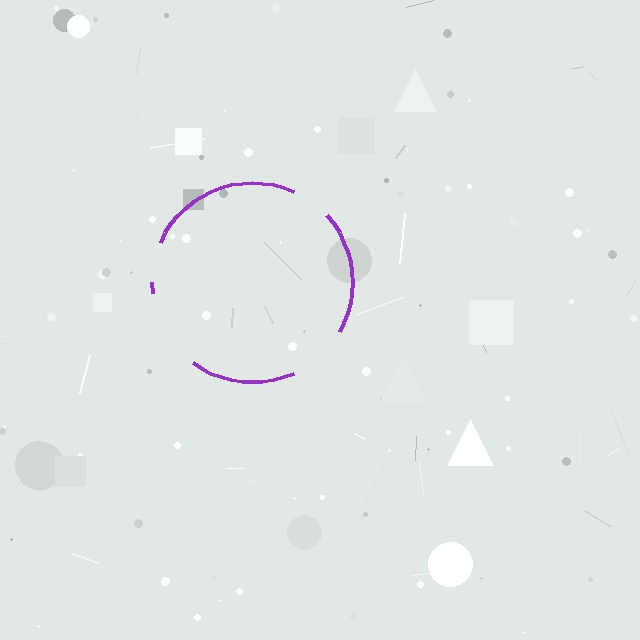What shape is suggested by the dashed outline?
The dashed outline suggests a circle.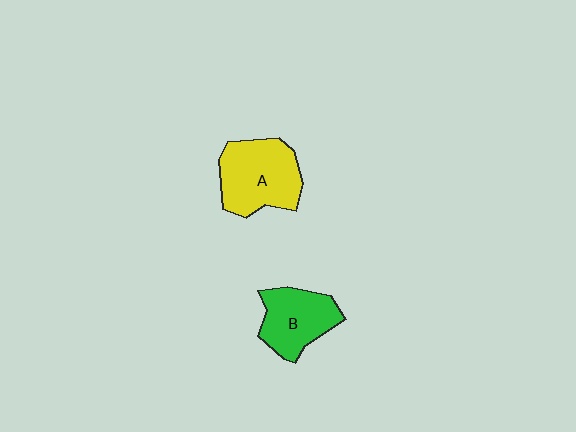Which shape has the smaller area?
Shape B (green).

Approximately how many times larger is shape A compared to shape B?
Approximately 1.3 times.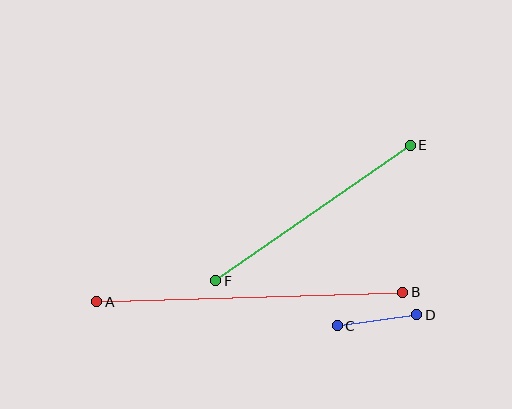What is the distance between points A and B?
The distance is approximately 307 pixels.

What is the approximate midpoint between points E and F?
The midpoint is at approximately (313, 213) pixels.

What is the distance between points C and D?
The distance is approximately 80 pixels.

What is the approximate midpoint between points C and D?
The midpoint is at approximately (377, 320) pixels.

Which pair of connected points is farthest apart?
Points A and B are farthest apart.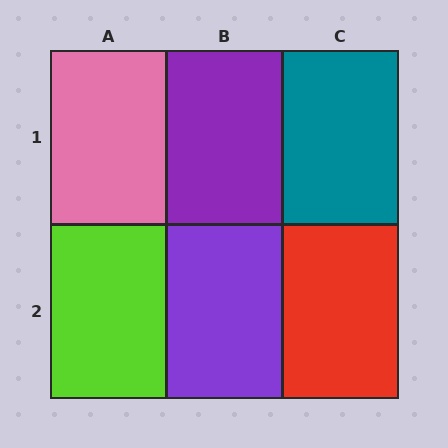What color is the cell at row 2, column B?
Purple.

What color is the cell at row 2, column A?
Lime.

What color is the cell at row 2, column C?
Red.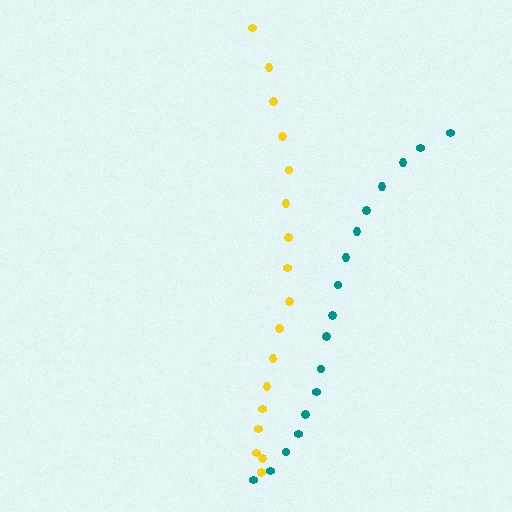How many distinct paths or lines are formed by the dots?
There are 2 distinct paths.